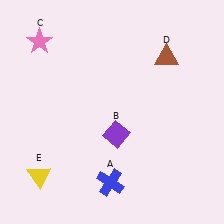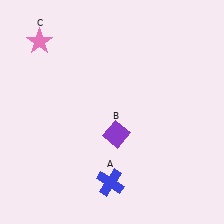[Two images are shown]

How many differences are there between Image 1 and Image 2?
There are 2 differences between the two images.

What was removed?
The brown triangle (D), the yellow triangle (E) were removed in Image 2.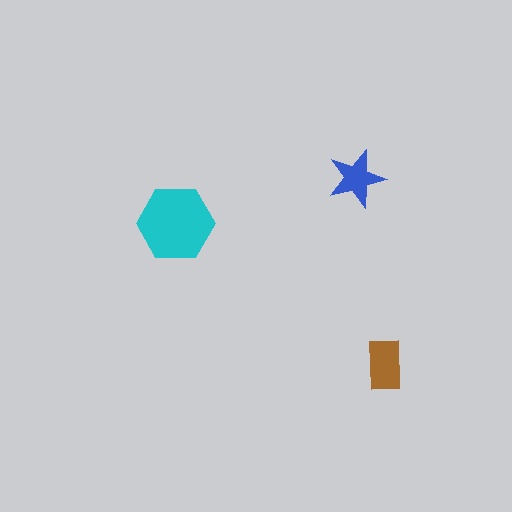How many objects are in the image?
There are 3 objects in the image.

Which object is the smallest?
The blue star.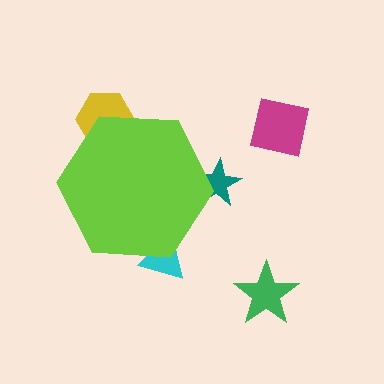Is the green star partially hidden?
No, the green star is fully visible.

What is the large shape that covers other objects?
A lime hexagon.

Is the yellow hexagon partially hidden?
Yes, the yellow hexagon is partially hidden behind the lime hexagon.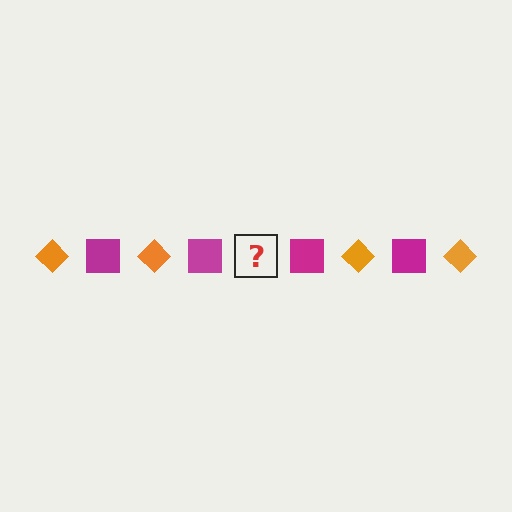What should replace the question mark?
The question mark should be replaced with an orange diamond.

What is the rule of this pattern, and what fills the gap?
The rule is that the pattern alternates between orange diamond and magenta square. The gap should be filled with an orange diamond.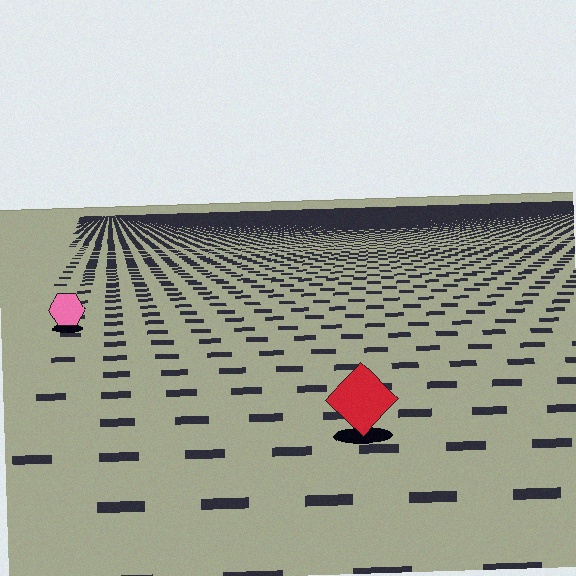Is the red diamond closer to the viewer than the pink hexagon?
Yes. The red diamond is closer — you can tell from the texture gradient: the ground texture is coarser near it.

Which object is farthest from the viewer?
The pink hexagon is farthest from the viewer. It appears smaller and the ground texture around it is denser.